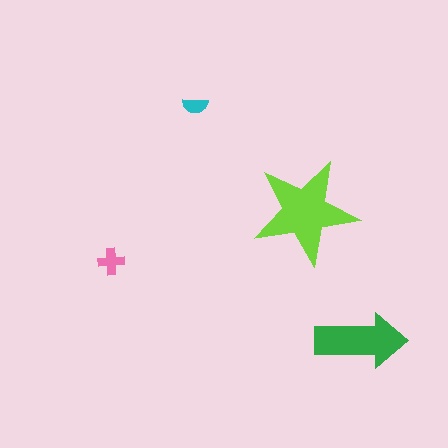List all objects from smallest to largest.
The cyan semicircle, the pink cross, the green arrow, the lime star.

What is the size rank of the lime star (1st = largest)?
1st.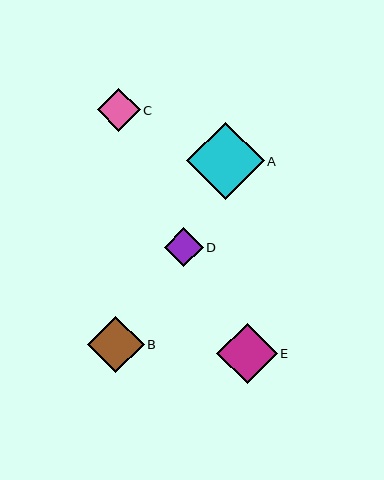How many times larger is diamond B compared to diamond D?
Diamond B is approximately 1.5 times the size of diamond D.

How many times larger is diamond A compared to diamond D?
Diamond A is approximately 2.0 times the size of diamond D.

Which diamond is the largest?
Diamond A is the largest with a size of approximately 77 pixels.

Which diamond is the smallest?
Diamond D is the smallest with a size of approximately 39 pixels.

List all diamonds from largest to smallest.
From largest to smallest: A, E, B, C, D.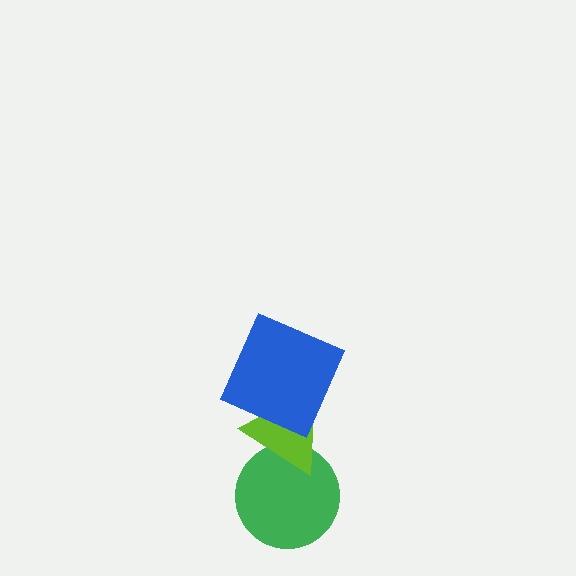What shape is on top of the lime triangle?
The blue square is on top of the lime triangle.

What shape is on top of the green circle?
The lime triangle is on top of the green circle.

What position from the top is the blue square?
The blue square is 1st from the top.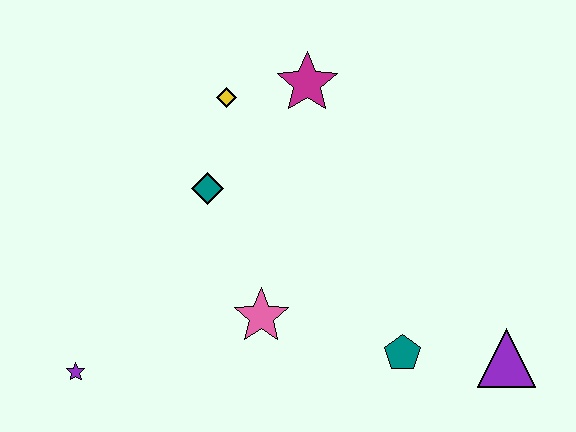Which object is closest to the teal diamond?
The yellow diamond is closest to the teal diamond.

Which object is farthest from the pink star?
The purple triangle is farthest from the pink star.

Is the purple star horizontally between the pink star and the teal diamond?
No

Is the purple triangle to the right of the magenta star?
Yes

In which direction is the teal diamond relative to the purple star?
The teal diamond is above the purple star.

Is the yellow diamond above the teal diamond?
Yes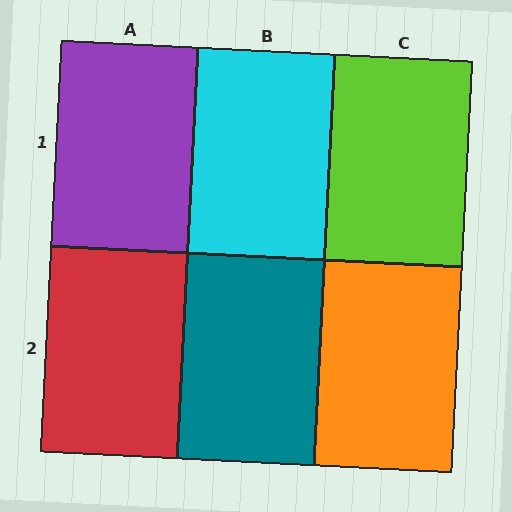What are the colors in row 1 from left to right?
Purple, cyan, lime.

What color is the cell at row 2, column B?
Teal.